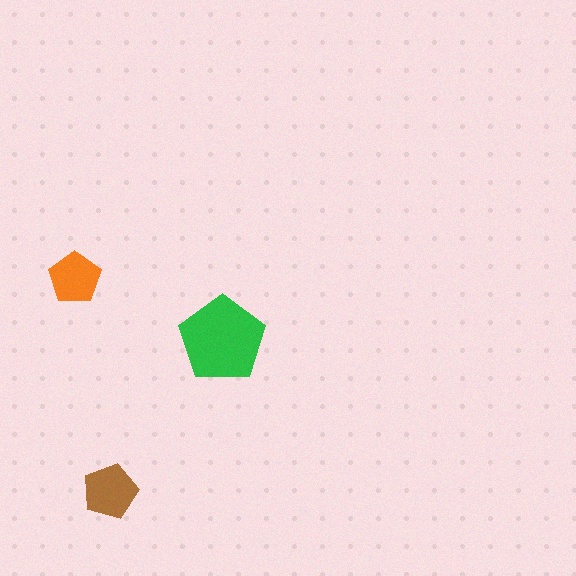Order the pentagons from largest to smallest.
the green one, the brown one, the orange one.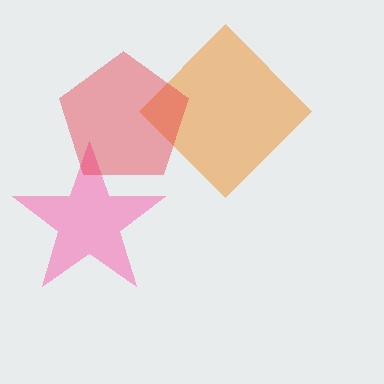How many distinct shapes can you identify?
There are 3 distinct shapes: a pink star, an orange diamond, a red pentagon.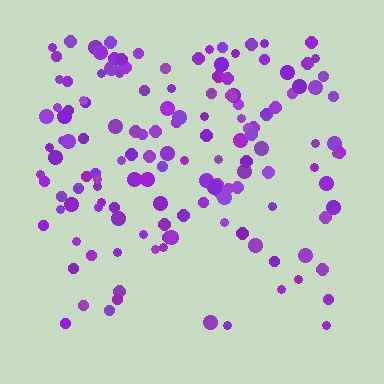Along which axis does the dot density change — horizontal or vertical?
Vertical.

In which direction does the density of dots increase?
From bottom to top, with the top side densest.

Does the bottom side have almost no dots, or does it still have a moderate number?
Still a moderate number, just noticeably fewer than the top.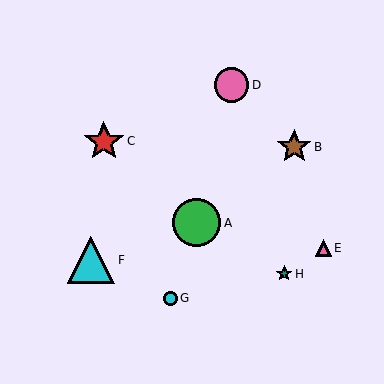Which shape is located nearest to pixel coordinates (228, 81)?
The pink circle (labeled D) at (232, 85) is nearest to that location.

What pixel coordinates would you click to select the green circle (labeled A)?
Click at (197, 223) to select the green circle A.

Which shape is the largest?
The green circle (labeled A) is the largest.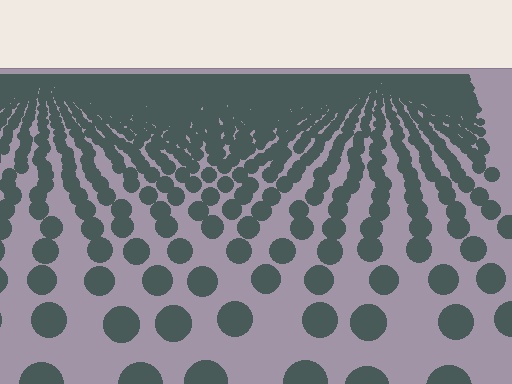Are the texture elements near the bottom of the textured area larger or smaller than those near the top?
Larger. Near the bottom, elements are closer to the viewer and appear at a bigger on-screen size.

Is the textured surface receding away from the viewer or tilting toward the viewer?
The surface is receding away from the viewer. Texture elements get smaller and denser toward the top.